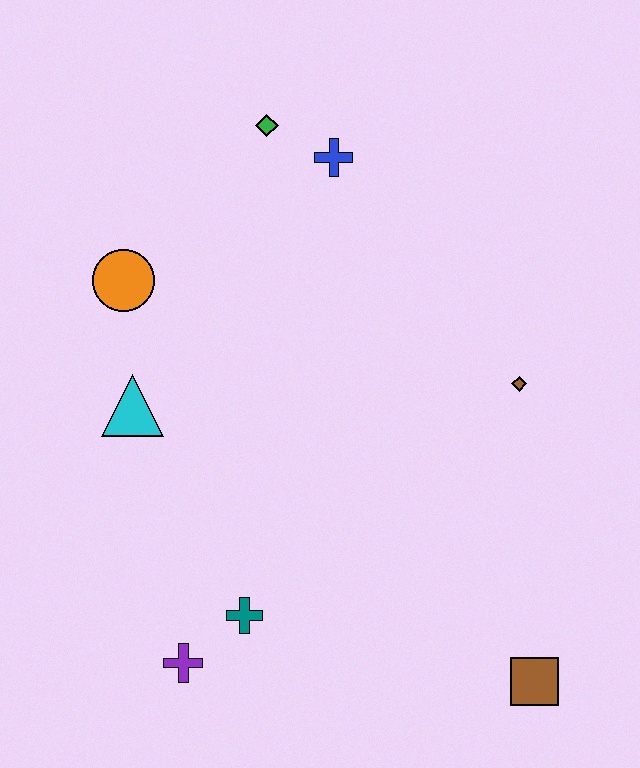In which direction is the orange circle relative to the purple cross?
The orange circle is above the purple cross.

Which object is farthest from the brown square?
The green diamond is farthest from the brown square.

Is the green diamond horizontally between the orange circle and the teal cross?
No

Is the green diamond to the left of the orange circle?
No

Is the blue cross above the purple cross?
Yes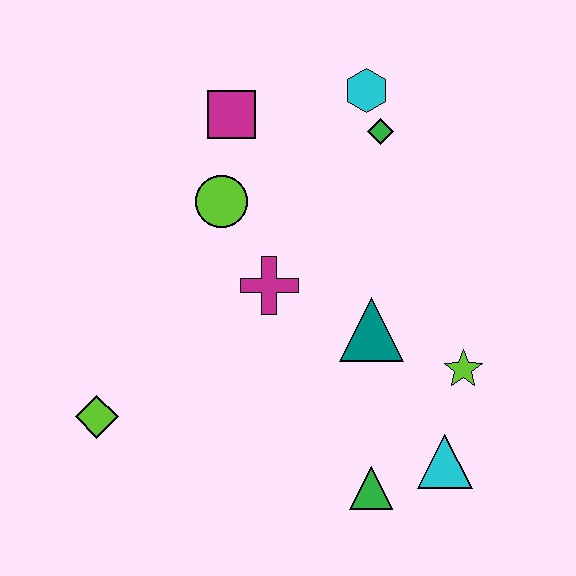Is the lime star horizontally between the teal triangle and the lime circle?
No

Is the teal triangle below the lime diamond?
No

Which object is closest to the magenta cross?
The lime circle is closest to the magenta cross.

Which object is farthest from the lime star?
The lime diamond is farthest from the lime star.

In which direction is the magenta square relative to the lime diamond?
The magenta square is above the lime diamond.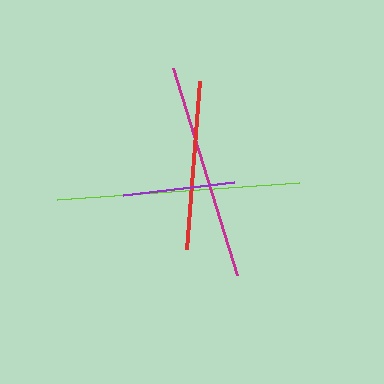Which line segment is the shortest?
The purple line is the shortest at approximately 112 pixels.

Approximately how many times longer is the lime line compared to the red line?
The lime line is approximately 1.4 times the length of the red line.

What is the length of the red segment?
The red segment is approximately 168 pixels long.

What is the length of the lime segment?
The lime segment is approximately 242 pixels long.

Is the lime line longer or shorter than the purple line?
The lime line is longer than the purple line.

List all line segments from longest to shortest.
From longest to shortest: lime, magenta, red, purple.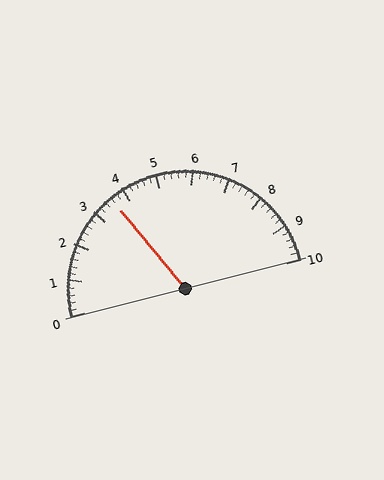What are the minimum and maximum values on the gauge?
The gauge ranges from 0 to 10.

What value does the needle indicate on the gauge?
The needle indicates approximately 3.6.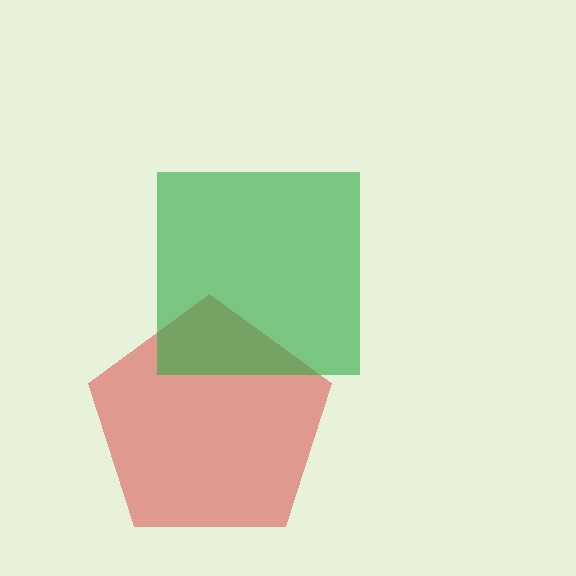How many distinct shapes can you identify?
There are 2 distinct shapes: a red pentagon, a green square.